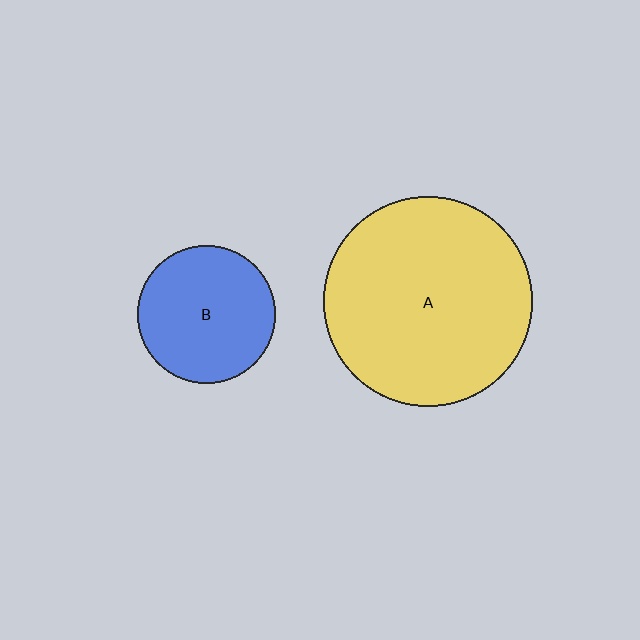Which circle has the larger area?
Circle A (yellow).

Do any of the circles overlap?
No, none of the circles overlap.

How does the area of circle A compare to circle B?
Approximately 2.3 times.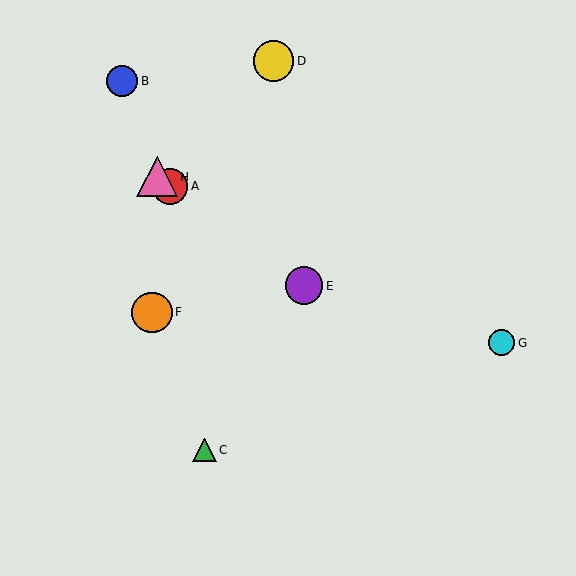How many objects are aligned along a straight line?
3 objects (A, E, H) are aligned along a straight line.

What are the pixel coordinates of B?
Object B is at (122, 81).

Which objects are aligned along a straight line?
Objects A, E, H are aligned along a straight line.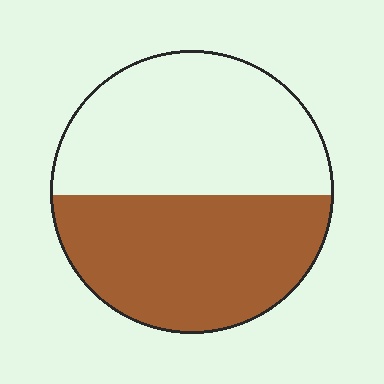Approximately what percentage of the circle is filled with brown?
Approximately 50%.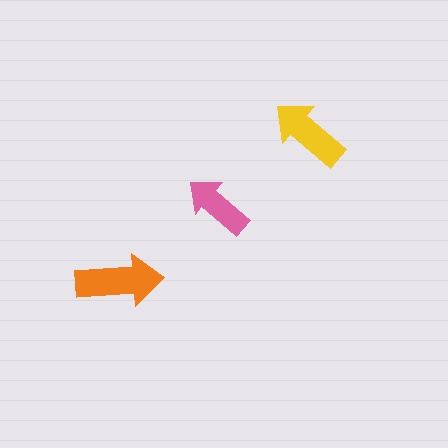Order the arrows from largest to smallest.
the orange one, the yellow one, the pink one.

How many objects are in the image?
There are 3 objects in the image.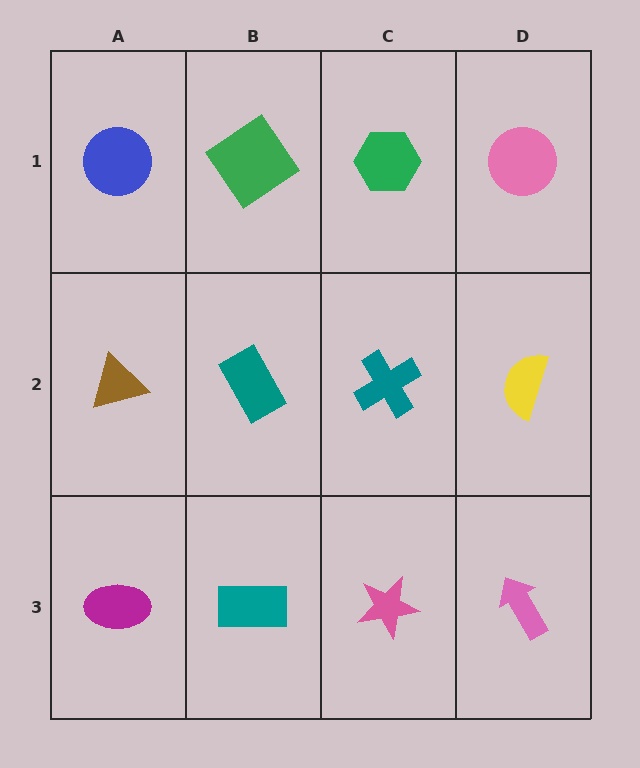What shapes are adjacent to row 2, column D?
A pink circle (row 1, column D), a pink arrow (row 3, column D), a teal cross (row 2, column C).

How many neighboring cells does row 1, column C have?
3.